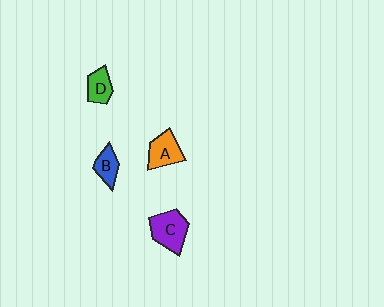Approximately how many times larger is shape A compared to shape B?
Approximately 1.4 times.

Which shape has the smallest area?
Shape B (blue).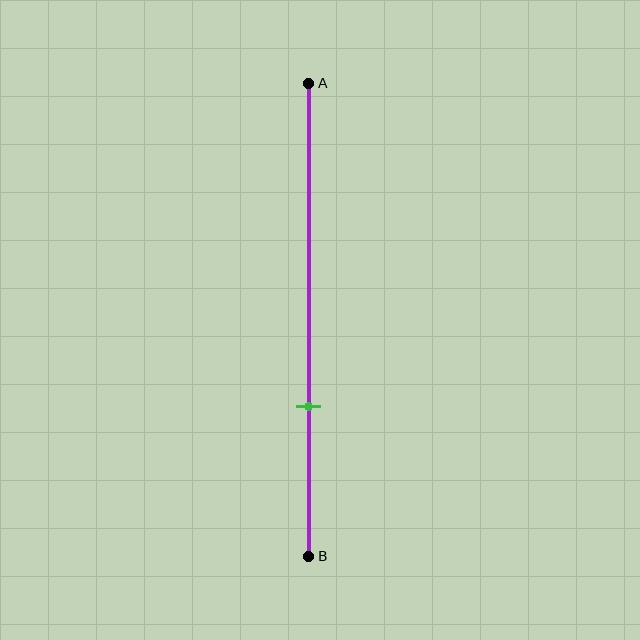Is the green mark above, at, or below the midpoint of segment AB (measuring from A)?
The green mark is below the midpoint of segment AB.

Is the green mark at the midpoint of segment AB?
No, the mark is at about 70% from A, not at the 50% midpoint.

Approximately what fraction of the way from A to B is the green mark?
The green mark is approximately 70% of the way from A to B.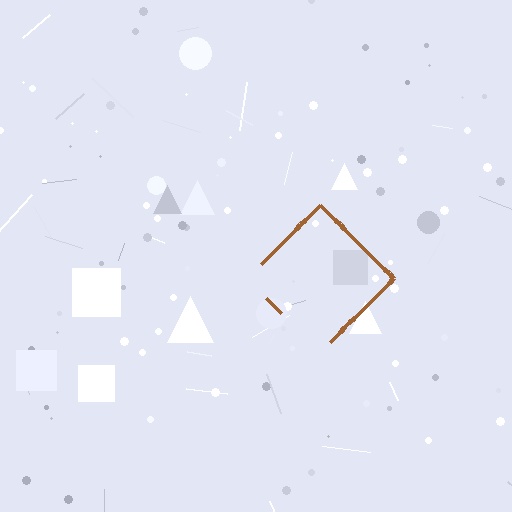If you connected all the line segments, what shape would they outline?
They would outline a diamond.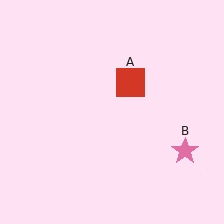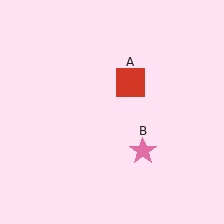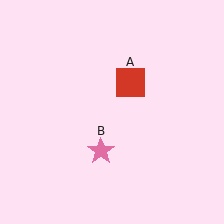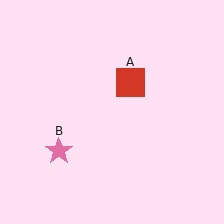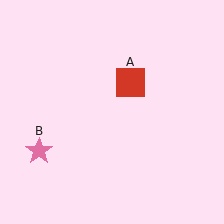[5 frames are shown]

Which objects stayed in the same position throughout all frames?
Red square (object A) remained stationary.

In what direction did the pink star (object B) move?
The pink star (object B) moved left.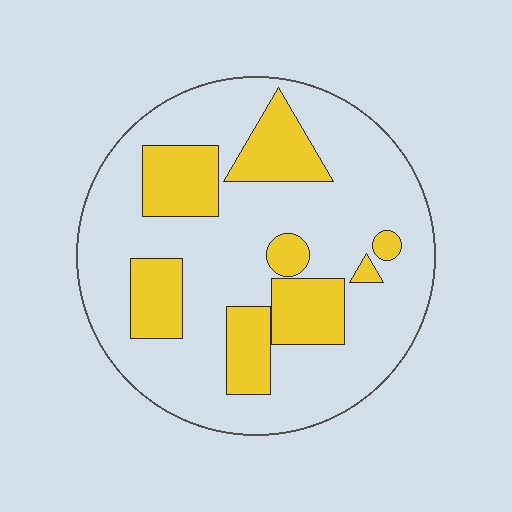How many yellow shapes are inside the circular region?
8.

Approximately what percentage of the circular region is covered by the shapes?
Approximately 25%.